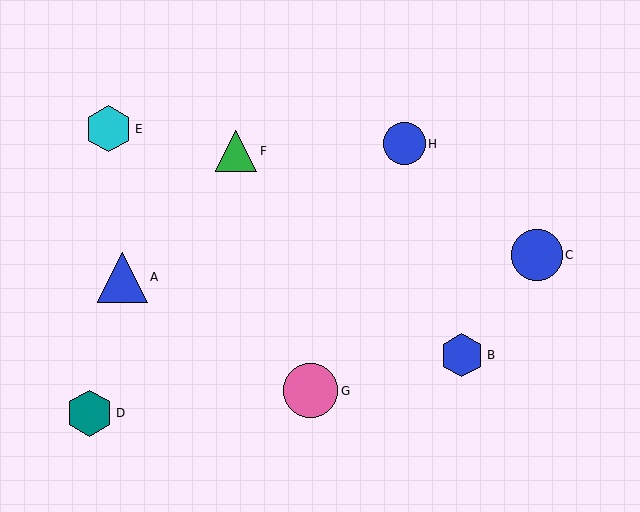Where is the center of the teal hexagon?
The center of the teal hexagon is at (90, 413).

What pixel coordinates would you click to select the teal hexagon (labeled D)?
Click at (90, 413) to select the teal hexagon D.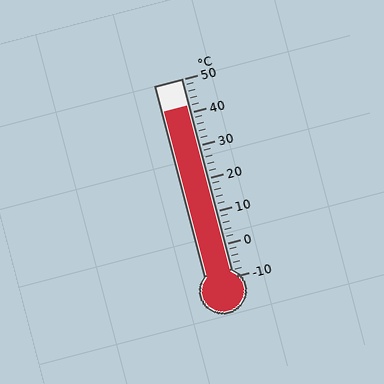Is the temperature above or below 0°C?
The temperature is above 0°C.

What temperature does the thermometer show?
The thermometer shows approximately 42°C.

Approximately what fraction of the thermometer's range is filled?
The thermometer is filled to approximately 85% of its range.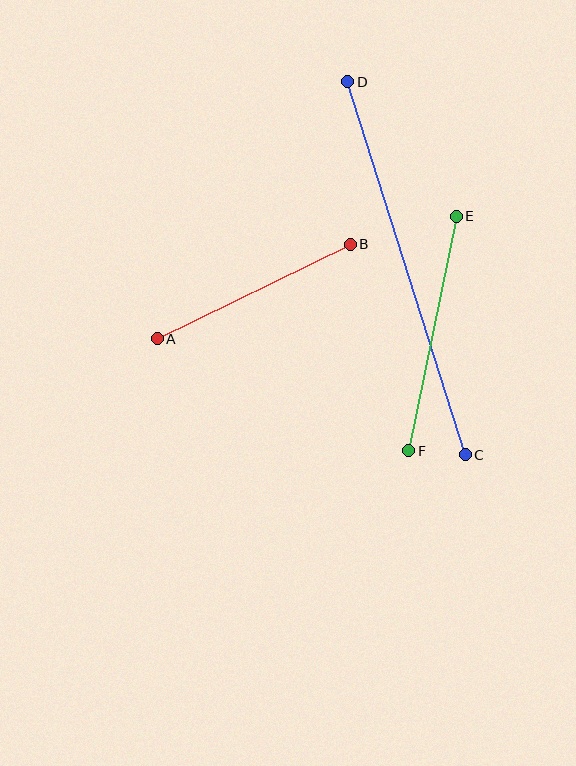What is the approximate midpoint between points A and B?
The midpoint is at approximately (254, 292) pixels.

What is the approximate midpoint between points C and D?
The midpoint is at approximately (406, 268) pixels.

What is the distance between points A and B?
The distance is approximately 215 pixels.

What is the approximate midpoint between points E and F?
The midpoint is at approximately (432, 333) pixels.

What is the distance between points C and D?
The distance is approximately 391 pixels.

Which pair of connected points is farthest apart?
Points C and D are farthest apart.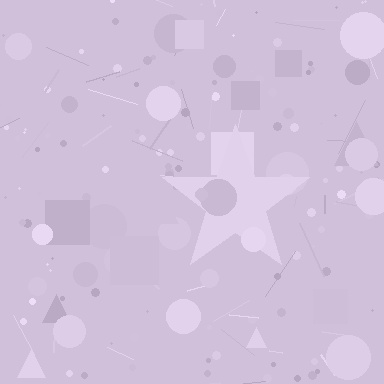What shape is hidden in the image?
A star is hidden in the image.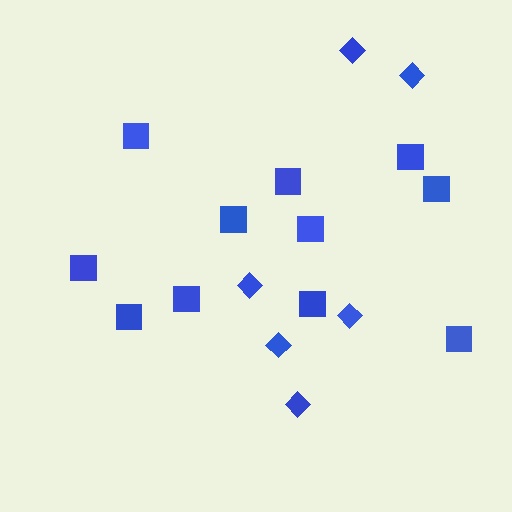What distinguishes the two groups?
There are 2 groups: one group of diamonds (6) and one group of squares (11).